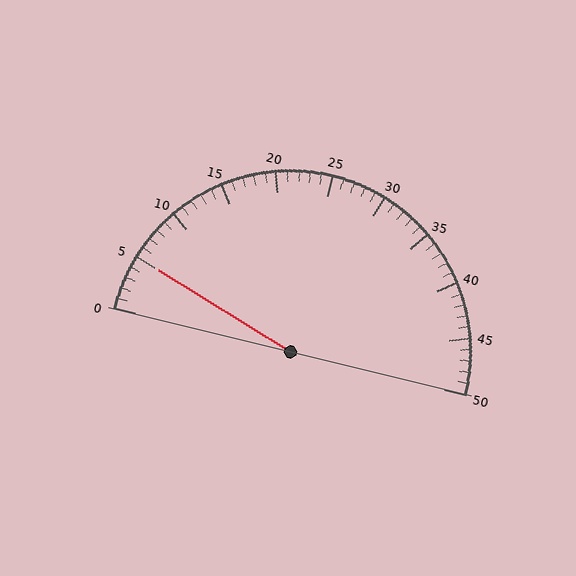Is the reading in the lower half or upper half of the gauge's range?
The reading is in the lower half of the range (0 to 50).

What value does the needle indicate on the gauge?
The needle indicates approximately 5.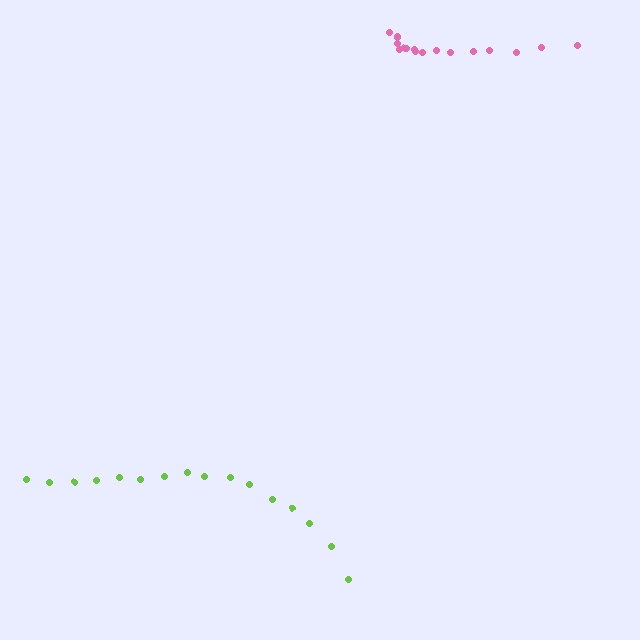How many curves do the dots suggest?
There are 2 distinct paths.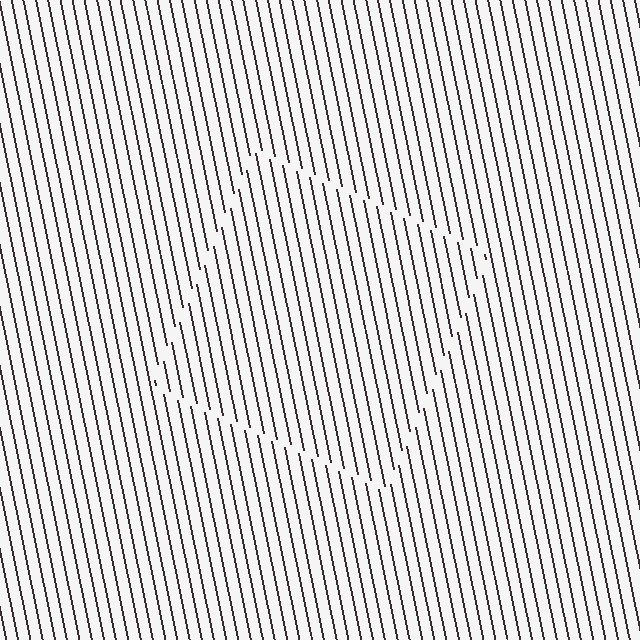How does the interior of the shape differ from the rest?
The interior of the shape contains the same grating, shifted by half a period — the contour is defined by the phase discontinuity where line-ends from the inner and outer gratings abut.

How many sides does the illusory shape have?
4 sides — the line-ends trace a square.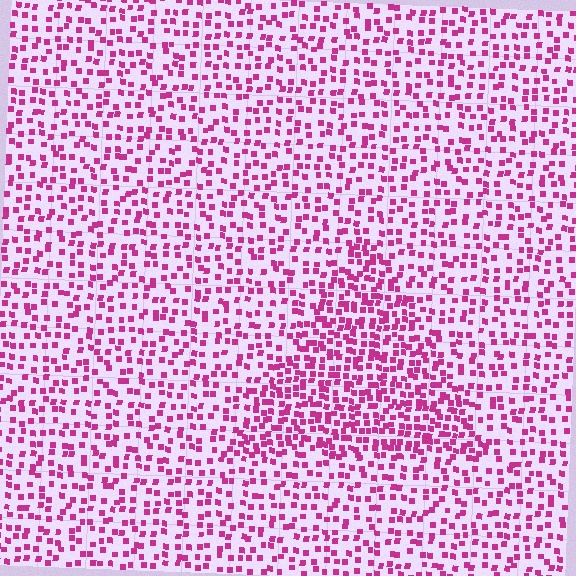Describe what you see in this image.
The image contains small magenta elements arranged at two different densities. A triangle-shaped region is visible where the elements are more densely packed than the surrounding area.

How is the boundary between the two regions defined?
The boundary is defined by a change in element density (approximately 1.8x ratio). All elements are the same color, size, and shape.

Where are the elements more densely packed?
The elements are more densely packed inside the triangle boundary.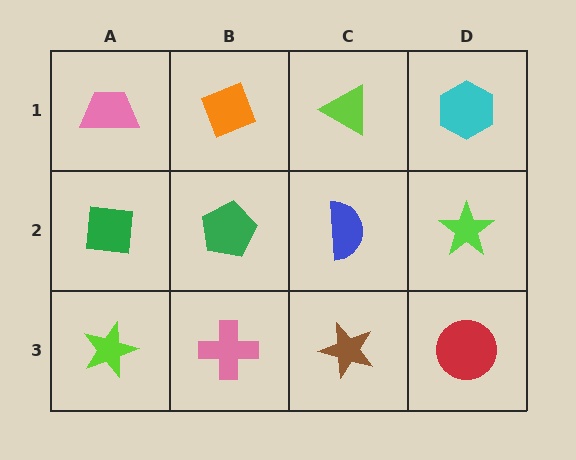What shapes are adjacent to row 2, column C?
A lime triangle (row 1, column C), a brown star (row 3, column C), a green pentagon (row 2, column B), a lime star (row 2, column D).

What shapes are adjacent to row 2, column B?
An orange diamond (row 1, column B), a pink cross (row 3, column B), a green square (row 2, column A), a blue semicircle (row 2, column C).